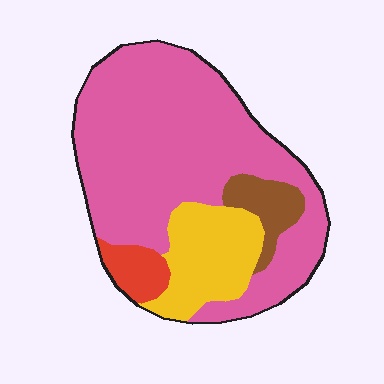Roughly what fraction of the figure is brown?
Brown covers roughly 5% of the figure.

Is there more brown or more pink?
Pink.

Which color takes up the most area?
Pink, at roughly 70%.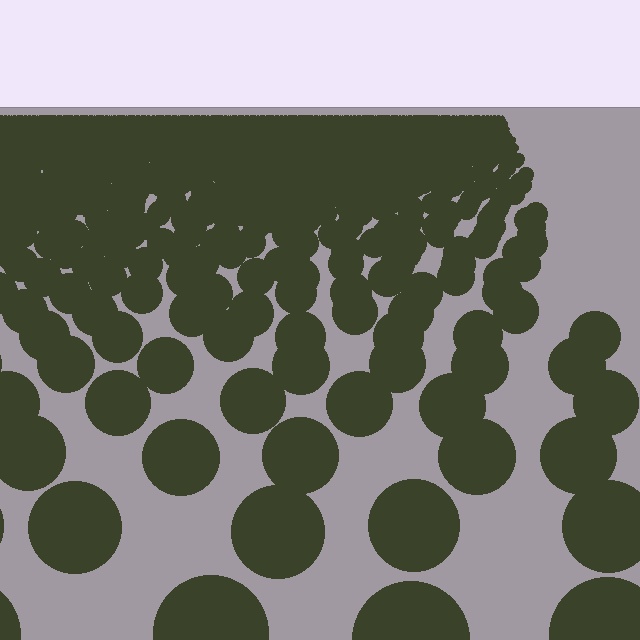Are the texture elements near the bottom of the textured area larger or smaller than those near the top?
Larger. Near the bottom, elements are closer to the viewer and appear at a bigger on-screen size.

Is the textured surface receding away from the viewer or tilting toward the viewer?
The surface is receding away from the viewer. Texture elements get smaller and denser toward the top.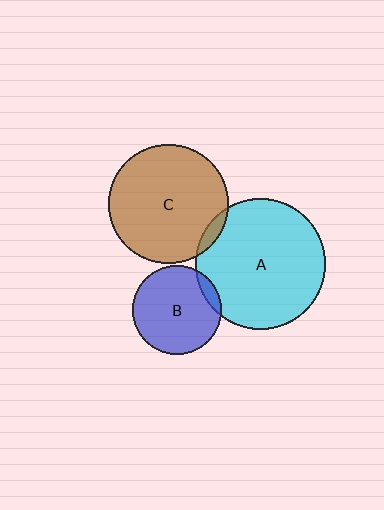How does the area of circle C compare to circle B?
Approximately 1.8 times.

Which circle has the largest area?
Circle A (cyan).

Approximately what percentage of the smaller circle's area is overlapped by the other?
Approximately 5%.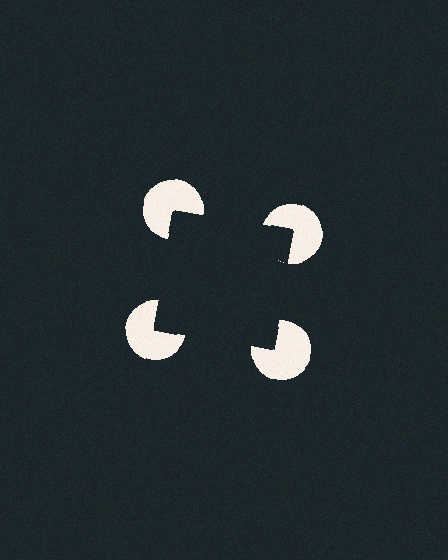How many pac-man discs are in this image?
There are 4 — one at each vertex of the illusory square.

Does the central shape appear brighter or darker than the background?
It typically appears slightly darker than the background, even though no actual brightness change is drawn.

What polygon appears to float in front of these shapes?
An illusory square — its edges are inferred from the aligned wedge cuts in the pac-man discs, not physically drawn.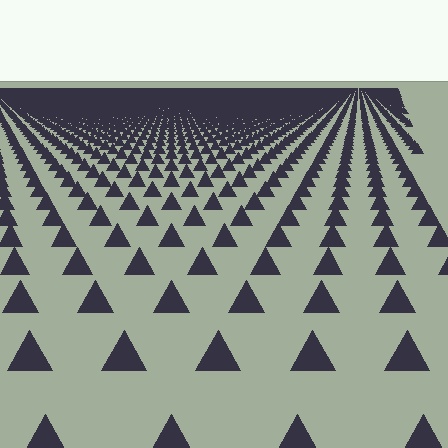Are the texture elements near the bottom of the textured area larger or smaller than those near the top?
Larger. Near the bottom, elements are closer to the viewer and appear at a bigger on-screen size.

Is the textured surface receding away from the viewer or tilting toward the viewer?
The surface is receding away from the viewer. Texture elements get smaller and denser toward the top.